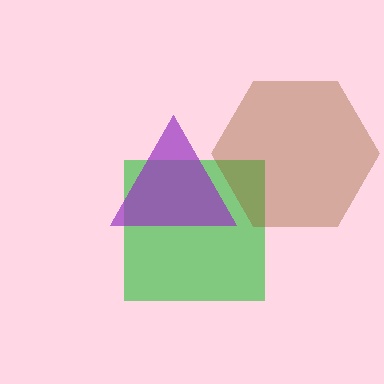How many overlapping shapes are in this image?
There are 3 overlapping shapes in the image.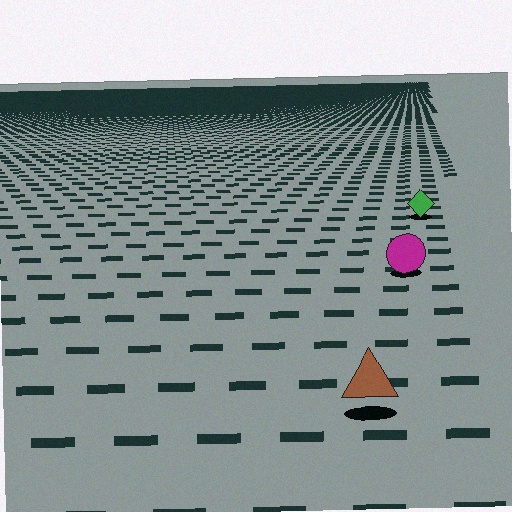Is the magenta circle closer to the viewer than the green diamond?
Yes. The magenta circle is closer — you can tell from the texture gradient: the ground texture is coarser near it.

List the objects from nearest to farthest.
From nearest to farthest: the brown triangle, the magenta circle, the green diamond.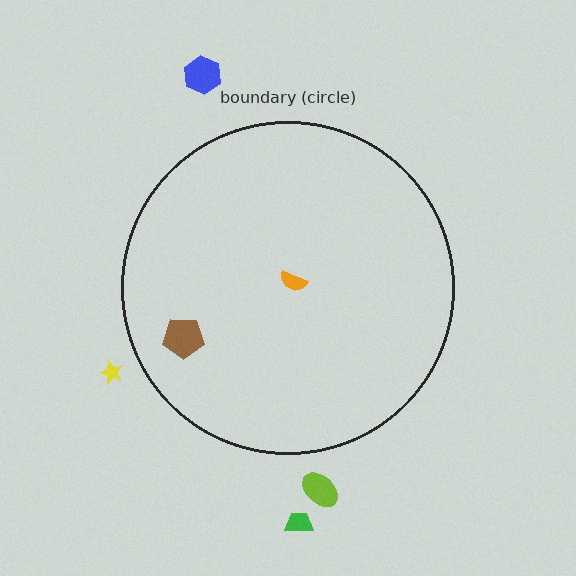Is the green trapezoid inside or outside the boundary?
Outside.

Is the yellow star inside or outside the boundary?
Outside.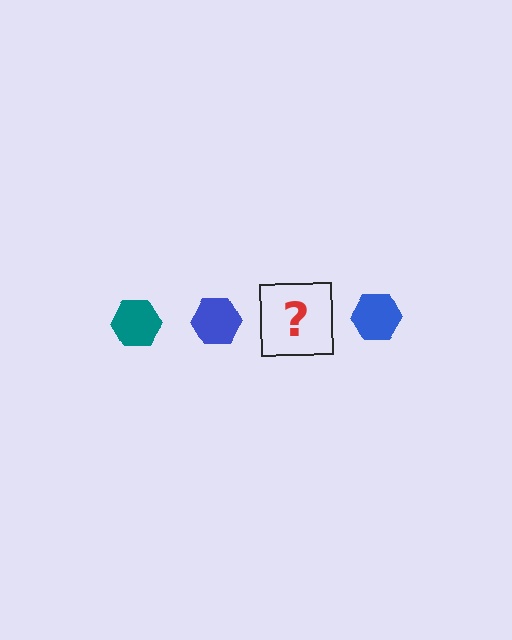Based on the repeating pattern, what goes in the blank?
The blank should be a teal hexagon.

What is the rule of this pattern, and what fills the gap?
The rule is that the pattern cycles through teal, blue hexagons. The gap should be filled with a teal hexagon.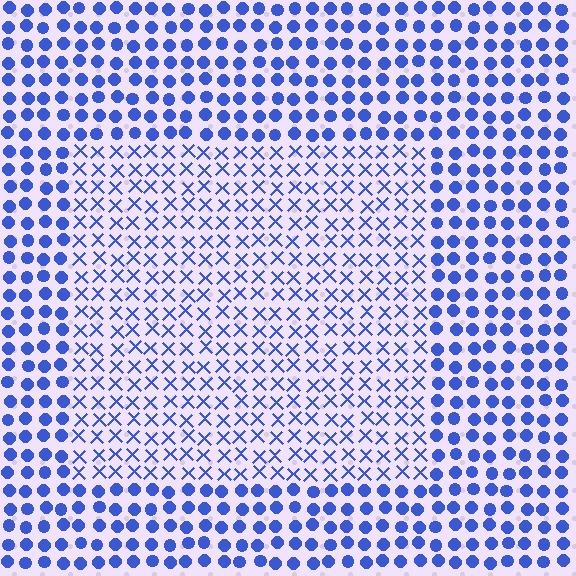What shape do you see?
I see a rectangle.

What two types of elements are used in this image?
The image uses X marks inside the rectangle region and circles outside it.